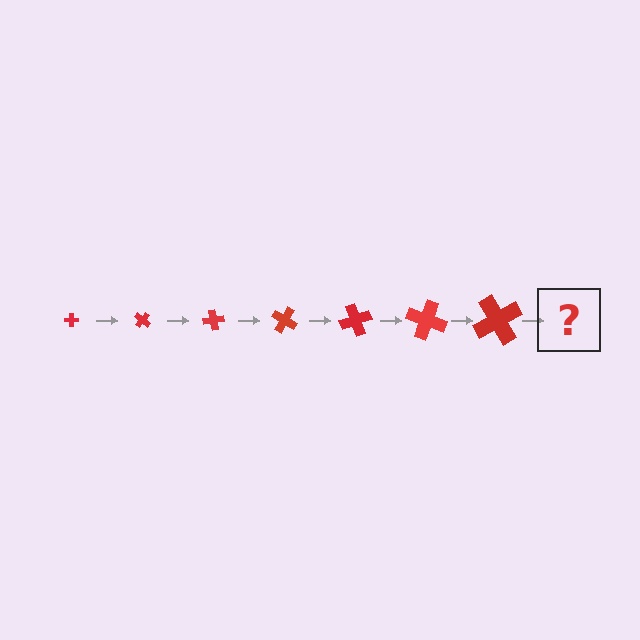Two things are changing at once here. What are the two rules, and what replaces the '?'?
The two rules are that the cross grows larger each step and it rotates 40 degrees each step. The '?' should be a cross, larger than the previous one and rotated 280 degrees from the start.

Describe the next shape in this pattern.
It should be a cross, larger than the previous one and rotated 280 degrees from the start.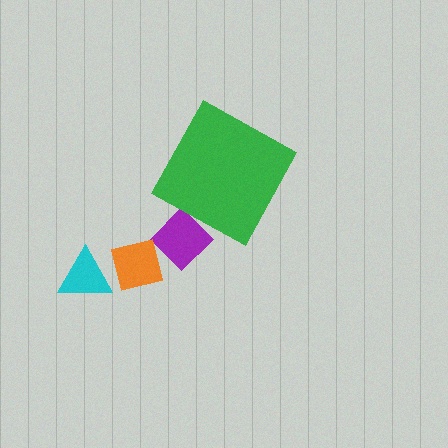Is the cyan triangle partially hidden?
No, the cyan triangle is fully visible.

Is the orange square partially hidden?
No, the orange square is fully visible.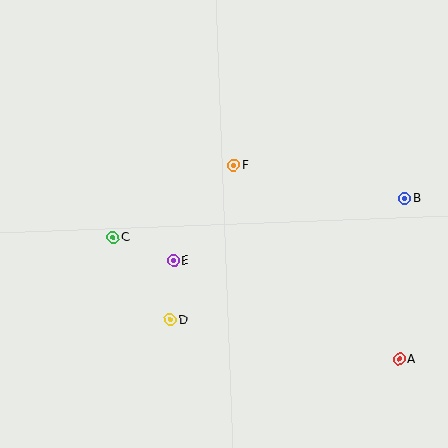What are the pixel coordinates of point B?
Point B is at (405, 198).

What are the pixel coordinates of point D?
Point D is at (171, 320).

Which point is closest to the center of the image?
Point F at (234, 165) is closest to the center.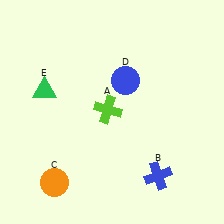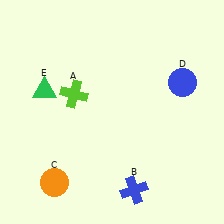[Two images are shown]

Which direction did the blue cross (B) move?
The blue cross (B) moved left.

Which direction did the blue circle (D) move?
The blue circle (D) moved right.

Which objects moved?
The objects that moved are: the lime cross (A), the blue cross (B), the blue circle (D).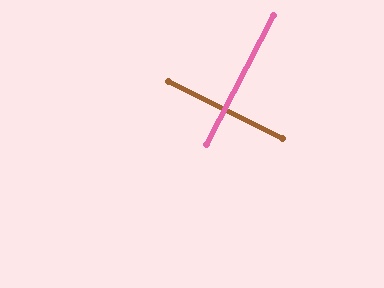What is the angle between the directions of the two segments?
Approximately 89 degrees.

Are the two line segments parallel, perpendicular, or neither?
Perpendicular — they meet at approximately 89°.